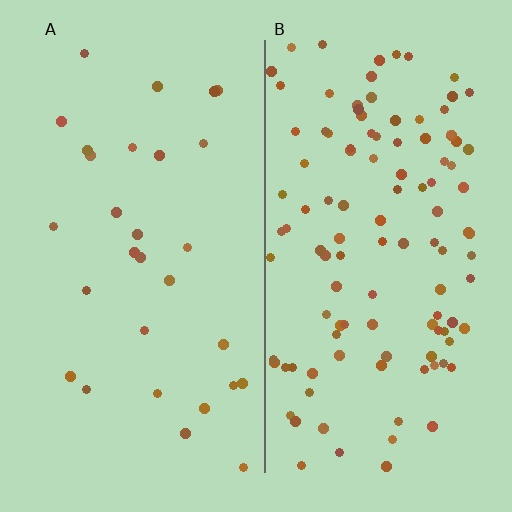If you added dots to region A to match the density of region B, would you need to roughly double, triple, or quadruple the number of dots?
Approximately quadruple.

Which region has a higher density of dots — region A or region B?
B (the right).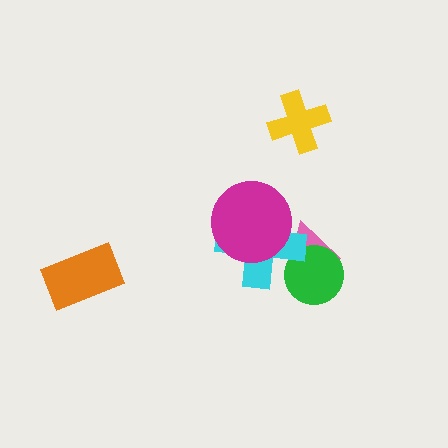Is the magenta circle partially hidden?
No, no other shape covers it.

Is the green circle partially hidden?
Yes, it is partially covered by another shape.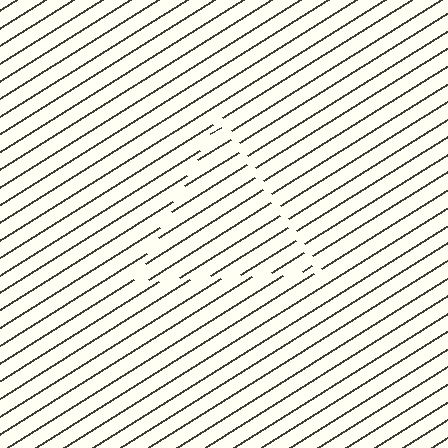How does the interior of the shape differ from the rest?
The interior of the shape contains the same grating, shifted by half a period — the contour is defined by the phase discontinuity where line-ends from the inner and outer gratings abut.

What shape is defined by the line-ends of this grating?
An illusory triangle. The interior of the shape contains the same grating, shifted by half a period — the contour is defined by the phase discontinuity where line-ends from the inner and outer gratings abut.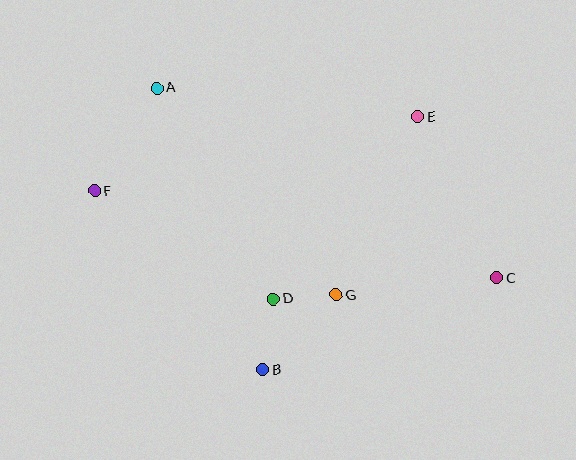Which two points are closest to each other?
Points D and G are closest to each other.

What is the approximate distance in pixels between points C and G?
The distance between C and G is approximately 161 pixels.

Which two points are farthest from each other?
Points C and F are farthest from each other.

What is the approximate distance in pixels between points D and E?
The distance between D and E is approximately 232 pixels.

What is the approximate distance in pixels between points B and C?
The distance between B and C is approximately 251 pixels.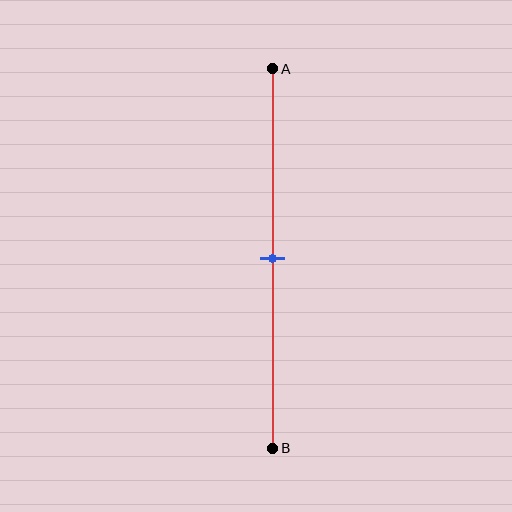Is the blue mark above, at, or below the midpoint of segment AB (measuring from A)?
The blue mark is approximately at the midpoint of segment AB.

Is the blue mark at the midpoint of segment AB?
Yes, the mark is approximately at the midpoint.